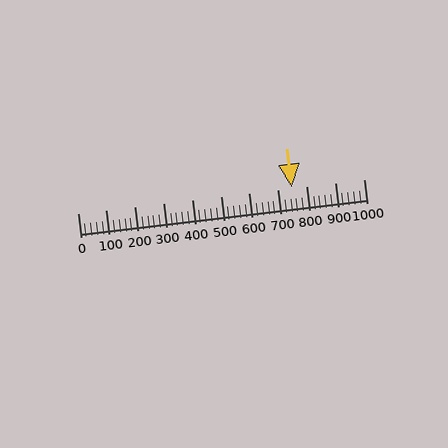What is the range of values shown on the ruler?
The ruler shows values from 0 to 1000.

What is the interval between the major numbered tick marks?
The major tick marks are spaced 100 units apart.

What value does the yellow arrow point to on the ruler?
The yellow arrow points to approximately 747.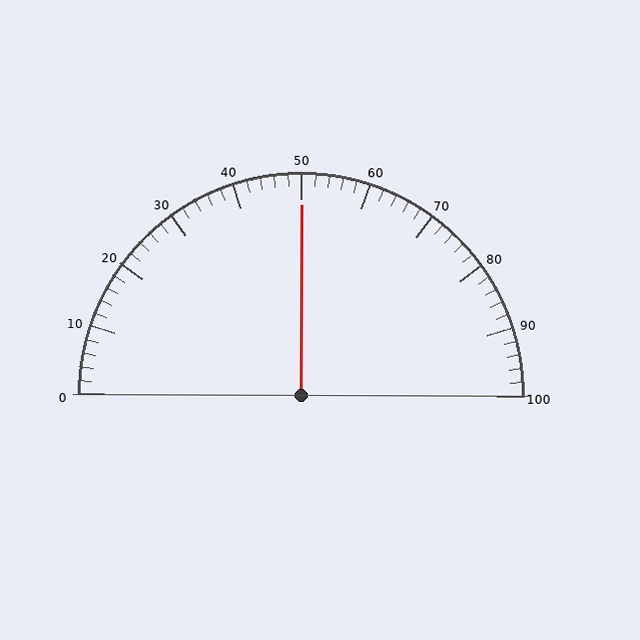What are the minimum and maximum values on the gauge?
The gauge ranges from 0 to 100.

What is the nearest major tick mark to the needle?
The nearest major tick mark is 50.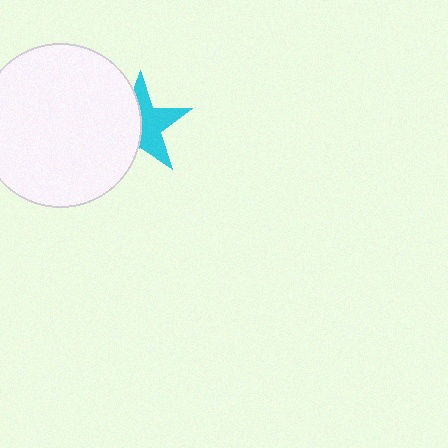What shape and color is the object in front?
The object in front is a white circle.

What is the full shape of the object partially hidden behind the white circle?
The partially hidden object is a cyan star.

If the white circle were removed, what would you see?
You would see the complete cyan star.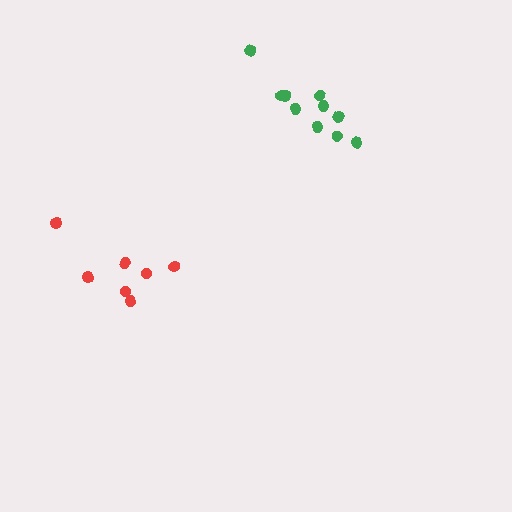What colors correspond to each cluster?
The clusters are colored: red, green.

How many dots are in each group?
Group 1: 7 dots, Group 2: 10 dots (17 total).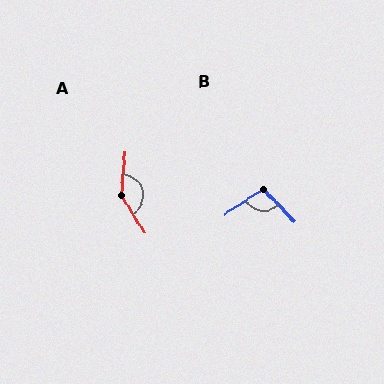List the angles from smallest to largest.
B (101°), A (143°).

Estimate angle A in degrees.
Approximately 143 degrees.